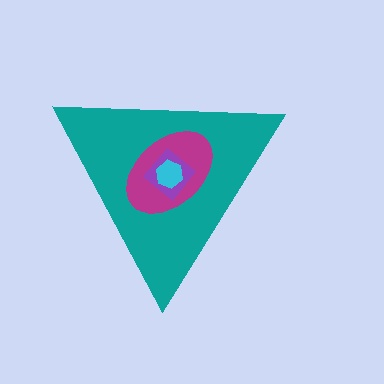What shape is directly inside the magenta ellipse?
The purple diamond.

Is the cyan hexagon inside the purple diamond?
Yes.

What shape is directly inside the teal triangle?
The magenta ellipse.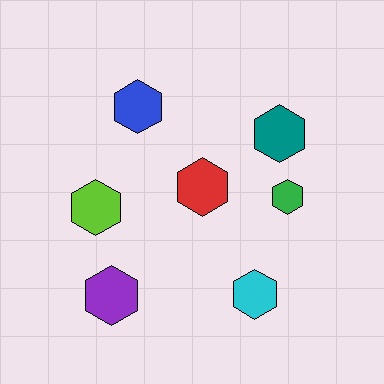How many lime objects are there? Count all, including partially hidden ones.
There is 1 lime object.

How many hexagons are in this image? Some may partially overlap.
There are 7 hexagons.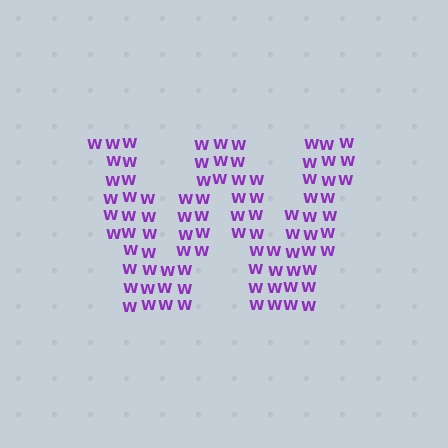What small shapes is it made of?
It is made of small letter W's.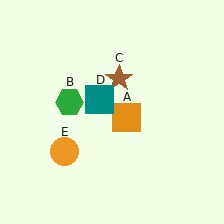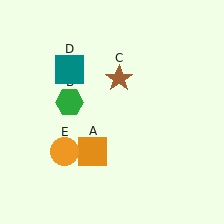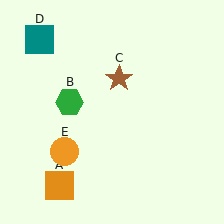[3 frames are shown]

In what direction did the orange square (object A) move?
The orange square (object A) moved down and to the left.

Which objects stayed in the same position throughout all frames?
Green hexagon (object B) and brown star (object C) and orange circle (object E) remained stationary.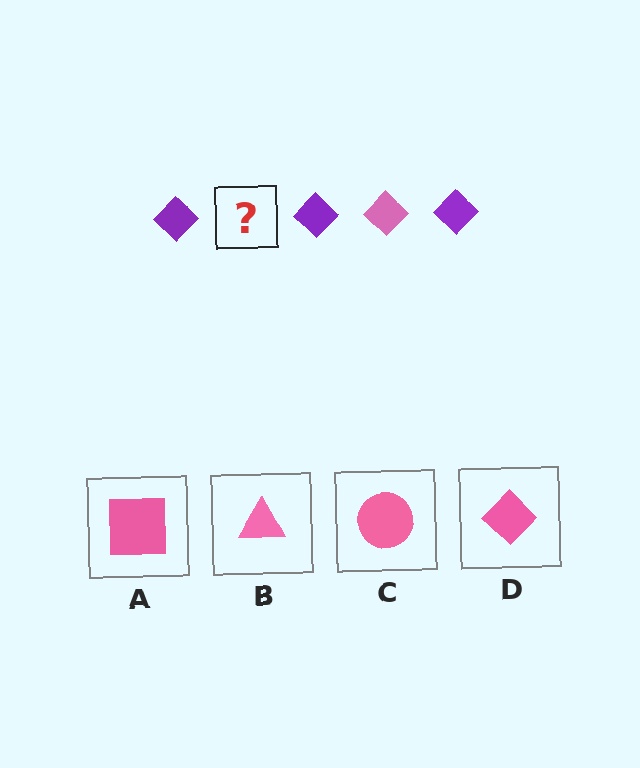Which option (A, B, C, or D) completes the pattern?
D.